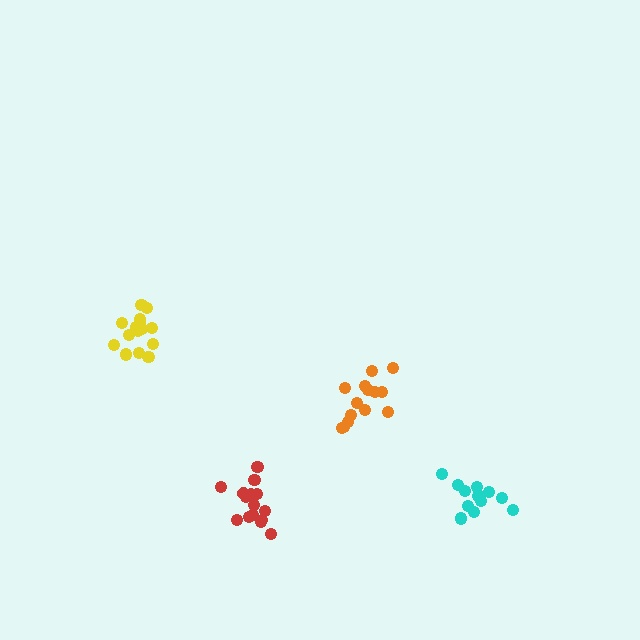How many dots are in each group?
Group 1: 14 dots, Group 2: 12 dots, Group 3: 15 dots, Group 4: 15 dots (56 total).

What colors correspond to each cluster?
The clusters are colored: orange, cyan, yellow, red.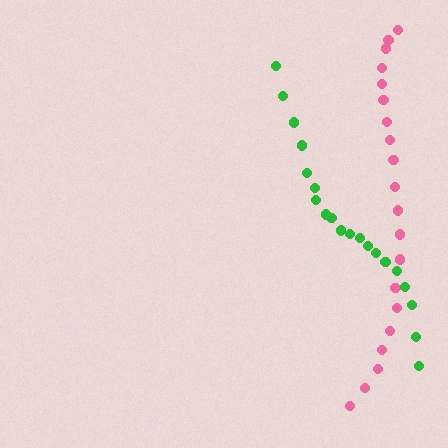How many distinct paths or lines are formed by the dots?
There are 2 distinct paths.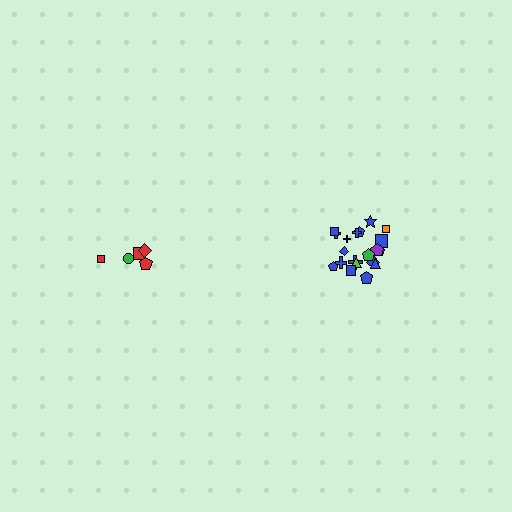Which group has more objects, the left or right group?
The right group.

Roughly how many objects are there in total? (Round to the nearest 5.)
Roughly 25 objects in total.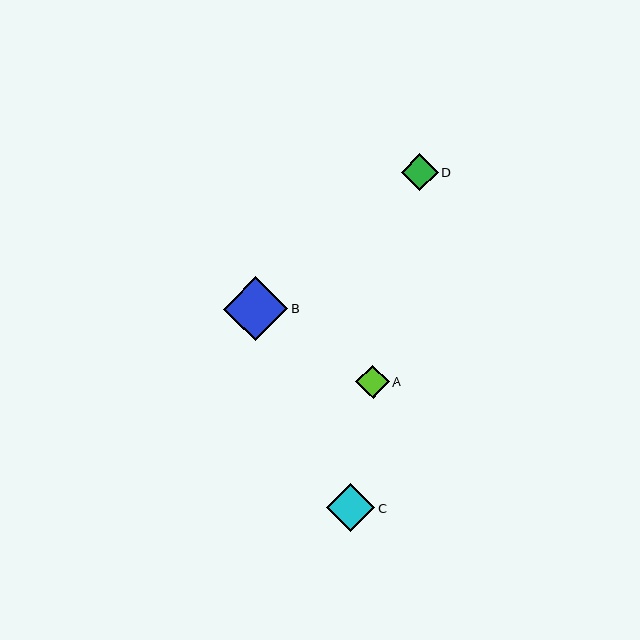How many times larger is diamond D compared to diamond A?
Diamond D is approximately 1.1 times the size of diamond A.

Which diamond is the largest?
Diamond B is the largest with a size of approximately 64 pixels.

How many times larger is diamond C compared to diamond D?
Diamond C is approximately 1.3 times the size of diamond D.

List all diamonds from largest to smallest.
From largest to smallest: B, C, D, A.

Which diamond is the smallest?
Diamond A is the smallest with a size of approximately 34 pixels.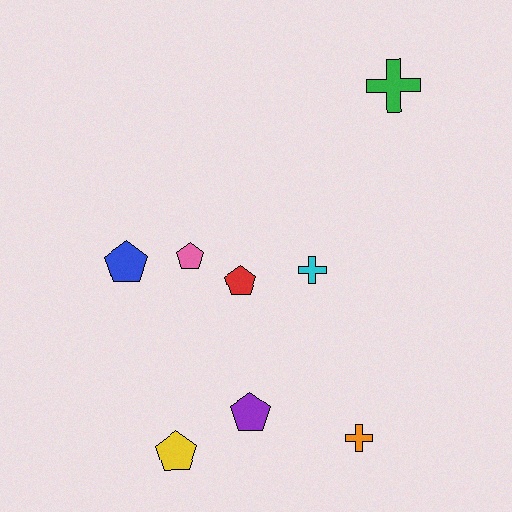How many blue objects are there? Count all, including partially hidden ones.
There is 1 blue object.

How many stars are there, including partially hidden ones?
There are no stars.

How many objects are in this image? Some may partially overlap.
There are 8 objects.